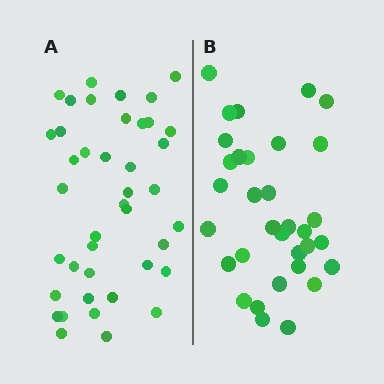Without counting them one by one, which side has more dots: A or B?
Region A (the left region) has more dots.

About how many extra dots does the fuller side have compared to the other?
Region A has roughly 8 or so more dots than region B.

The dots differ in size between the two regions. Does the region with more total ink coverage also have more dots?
No. Region B has more total ink coverage because its dots are larger, but region A actually contains more individual dots. Total area can be misleading — the number of items is what matters here.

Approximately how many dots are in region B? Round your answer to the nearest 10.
About 30 dots. (The exact count is 33, which rounds to 30.)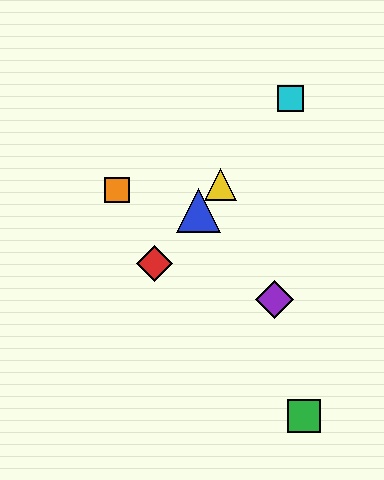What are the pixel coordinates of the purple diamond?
The purple diamond is at (274, 300).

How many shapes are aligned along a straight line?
4 shapes (the red diamond, the blue triangle, the yellow triangle, the cyan square) are aligned along a straight line.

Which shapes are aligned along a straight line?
The red diamond, the blue triangle, the yellow triangle, the cyan square are aligned along a straight line.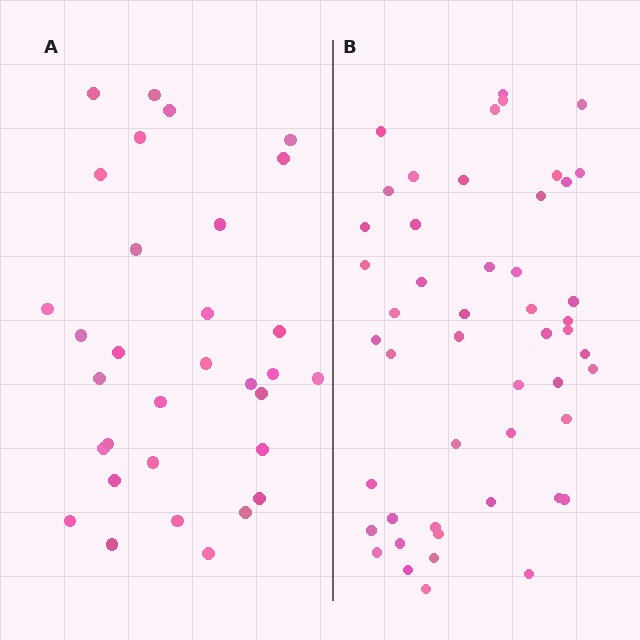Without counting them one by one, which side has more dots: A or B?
Region B (the right region) has more dots.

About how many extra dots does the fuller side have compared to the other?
Region B has approximately 15 more dots than region A.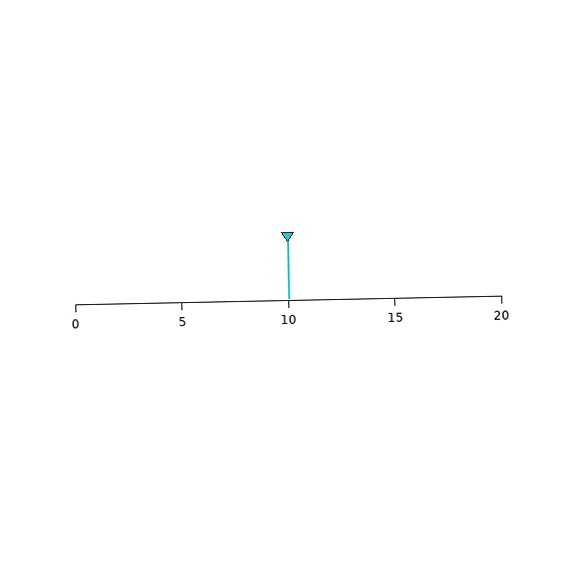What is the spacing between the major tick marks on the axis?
The major ticks are spaced 5 apart.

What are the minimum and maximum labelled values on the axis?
The axis runs from 0 to 20.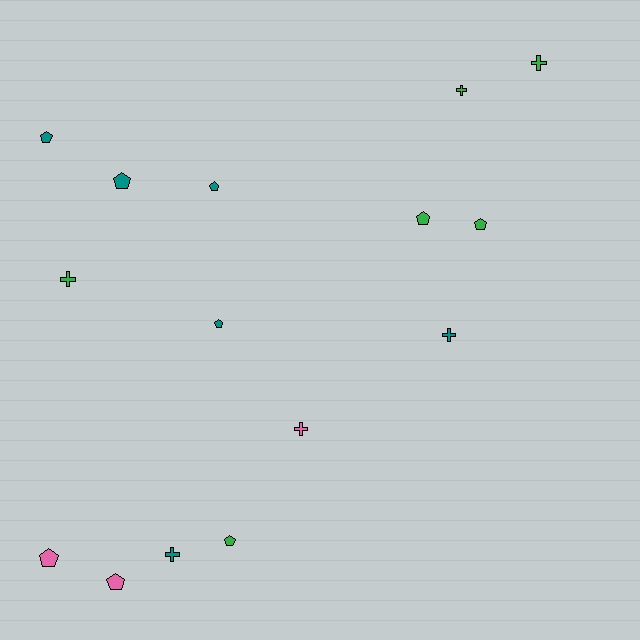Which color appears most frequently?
Teal, with 6 objects.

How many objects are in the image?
There are 15 objects.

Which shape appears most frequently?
Pentagon, with 9 objects.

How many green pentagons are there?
There are 3 green pentagons.